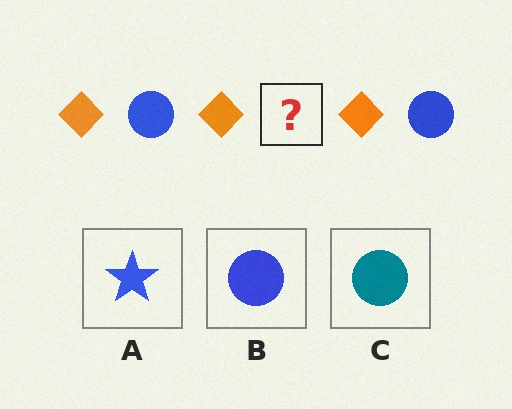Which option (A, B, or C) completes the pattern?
B.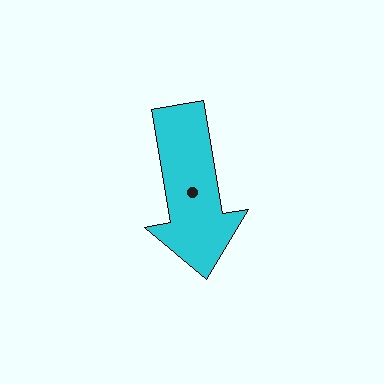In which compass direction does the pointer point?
South.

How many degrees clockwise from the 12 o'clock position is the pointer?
Approximately 170 degrees.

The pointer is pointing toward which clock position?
Roughly 6 o'clock.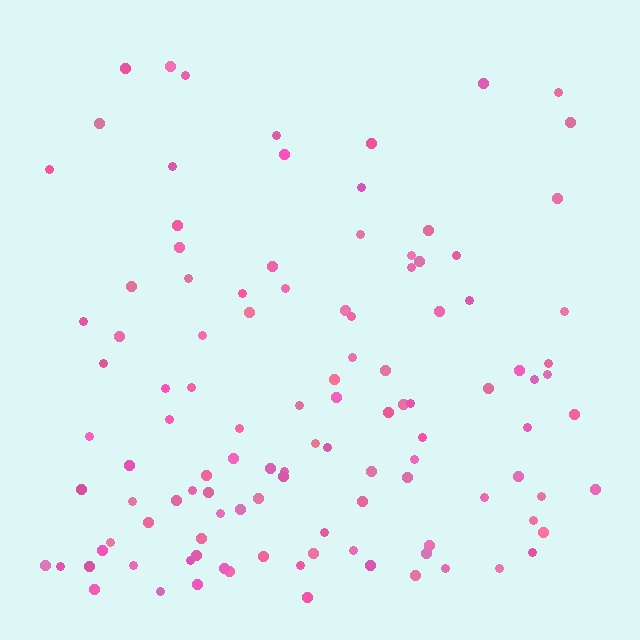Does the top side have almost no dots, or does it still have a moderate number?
Still a moderate number, just noticeably fewer than the bottom.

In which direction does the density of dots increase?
From top to bottom, with the bottom side densest.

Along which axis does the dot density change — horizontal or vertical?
Vertical.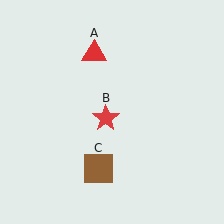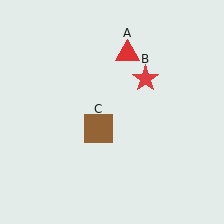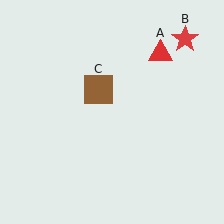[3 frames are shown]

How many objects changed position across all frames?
3 objects changed position: red triangle (object A), red star (object B), brown square (object C).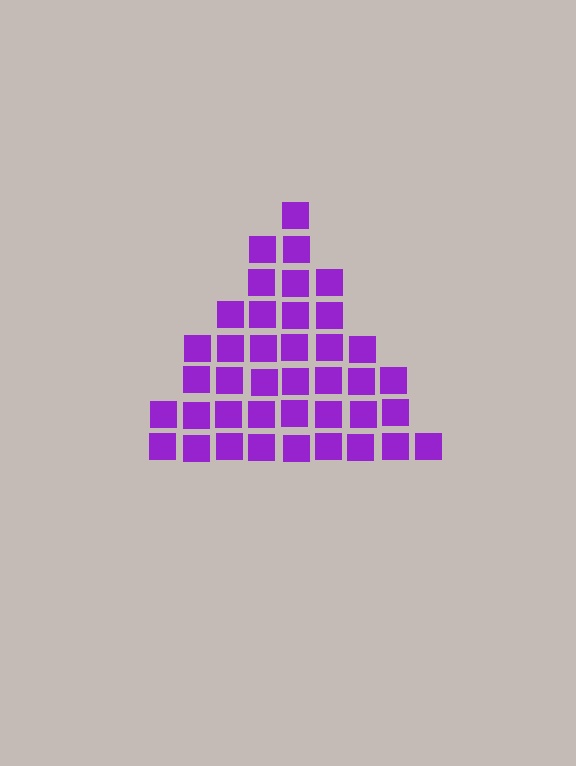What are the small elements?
The small elements are squares.